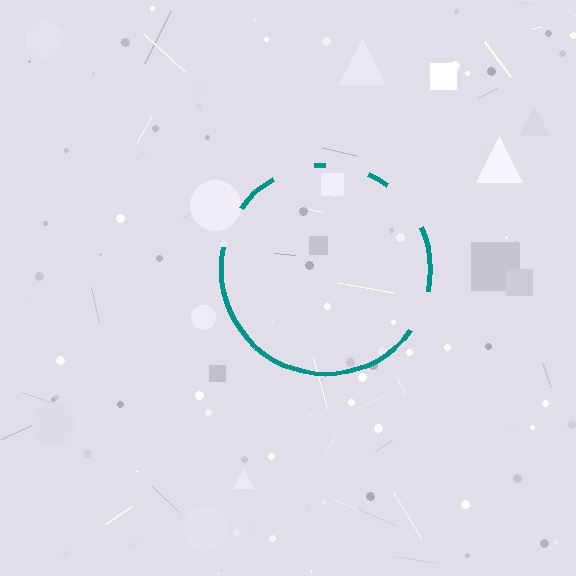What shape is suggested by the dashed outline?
The dashed outline suggests a circle.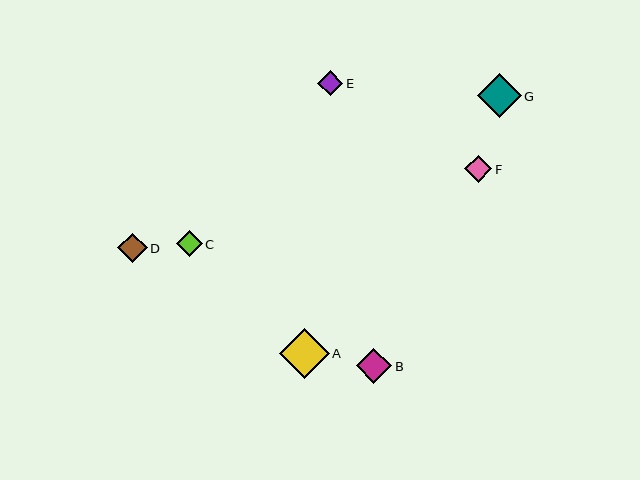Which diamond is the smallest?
Diamond E is the smallest with a size of approximately 25 pixels.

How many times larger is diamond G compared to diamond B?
Diamond G is approximately 1.3 times the size of diamond B.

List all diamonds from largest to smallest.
From largest to smallest: A, G, B, D, F, C, E.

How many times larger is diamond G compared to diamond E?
Diamond G is approximately 1.8 times the size of diamond E.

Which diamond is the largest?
Diamond A is the largest with a size of approximately 50 pixels.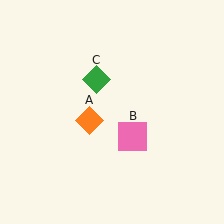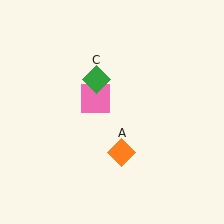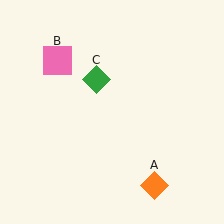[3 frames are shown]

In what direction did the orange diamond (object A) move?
The orange diamond (object A) moved down and to the right.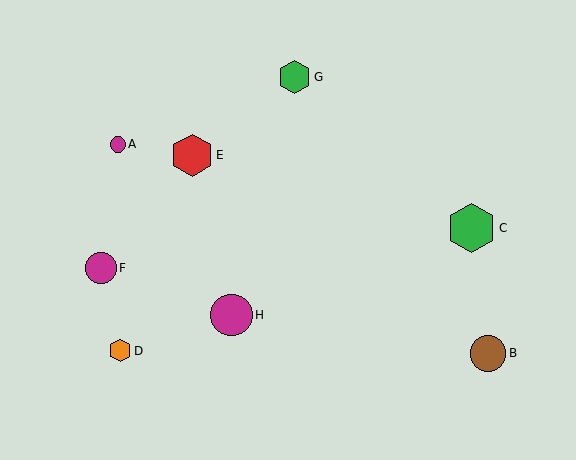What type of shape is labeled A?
Shape A is a magenta circle.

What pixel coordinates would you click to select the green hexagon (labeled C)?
Click at (472, 228) to select the green hexagon C.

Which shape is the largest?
The green hexagon (labeled C) is the largest.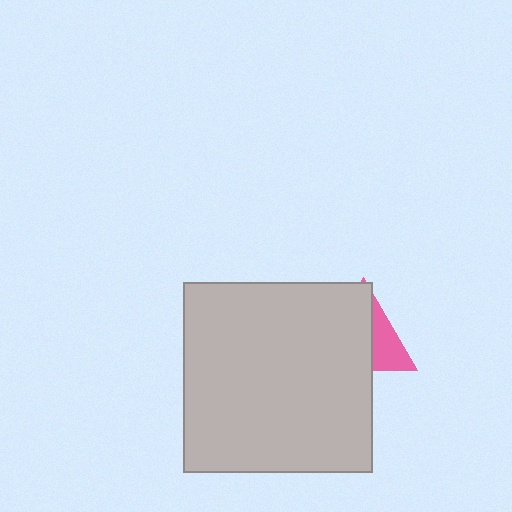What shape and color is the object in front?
The object in front is a light gray square.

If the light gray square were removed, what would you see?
You would see the complete pink triangle.